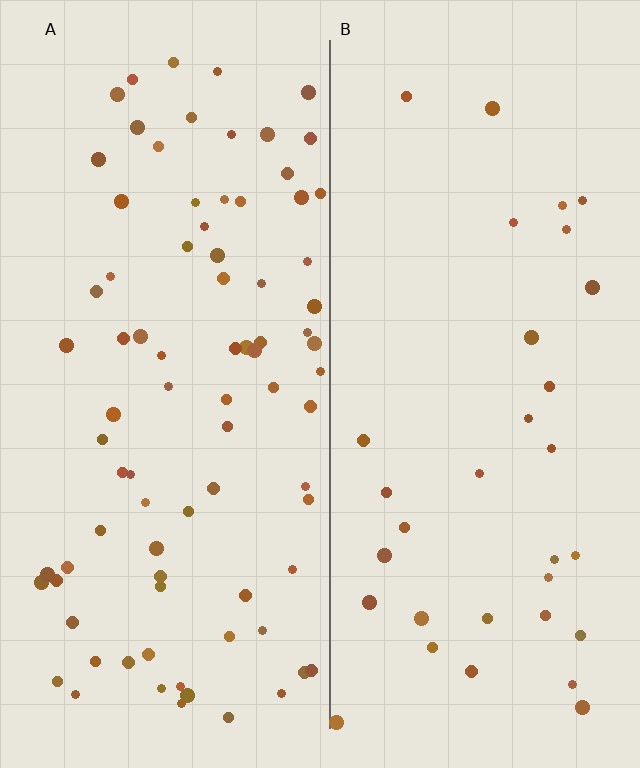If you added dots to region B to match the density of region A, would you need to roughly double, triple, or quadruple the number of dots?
Approximately triple.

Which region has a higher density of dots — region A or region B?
A (the left).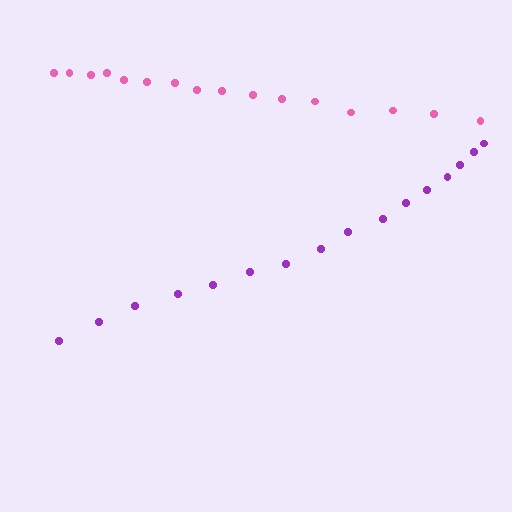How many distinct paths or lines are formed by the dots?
There are 2 distinct paths.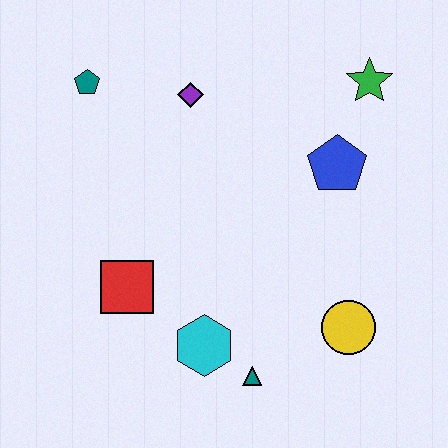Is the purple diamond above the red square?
Yes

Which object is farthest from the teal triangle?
The teal pentagon is farthest from the teal triangle.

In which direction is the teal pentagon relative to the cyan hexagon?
The teal pentagon is above the cyan hexagon.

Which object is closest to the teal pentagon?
The purple diamond is closest to the teal pentagon.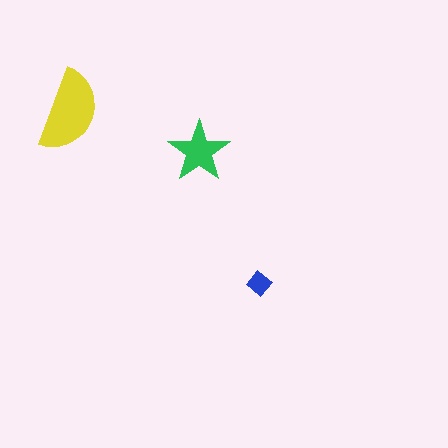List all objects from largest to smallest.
The yellow semicircle, the green star, the blue diamond.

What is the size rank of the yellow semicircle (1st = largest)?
1st.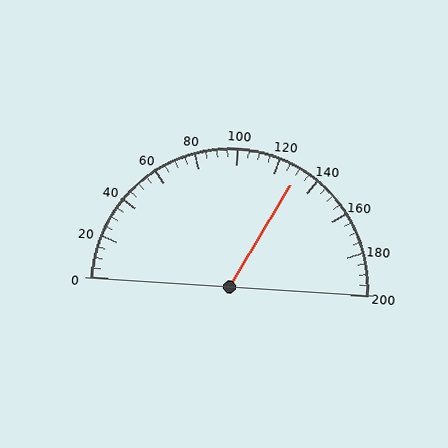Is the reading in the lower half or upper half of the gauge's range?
The reading is in the upper half of the range (0 to 200).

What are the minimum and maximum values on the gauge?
The gauge ranges from 0 to 200.